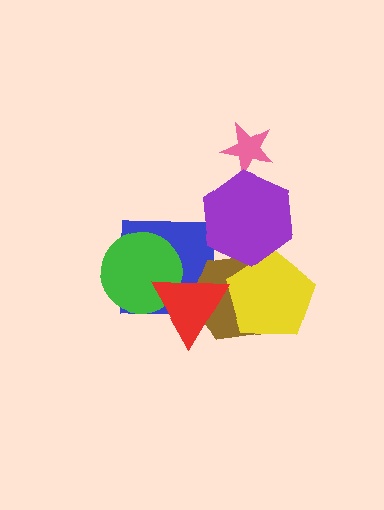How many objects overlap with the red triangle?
4 objects overlap with the red triangle.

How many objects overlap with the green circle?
2 objects overlap with the green circle.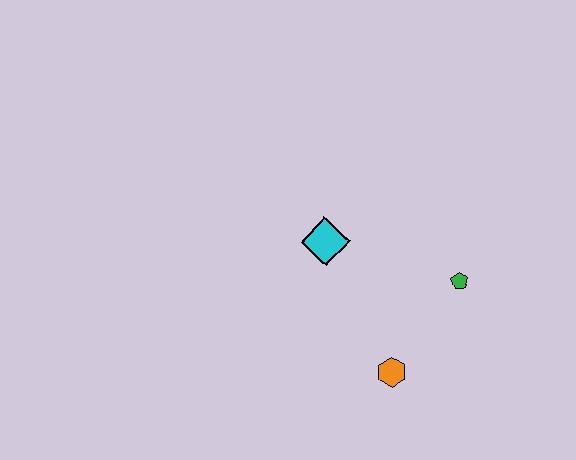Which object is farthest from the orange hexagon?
The cyan diamond is farthest from the orange hexagon.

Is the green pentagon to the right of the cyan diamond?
Yes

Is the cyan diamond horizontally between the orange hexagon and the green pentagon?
No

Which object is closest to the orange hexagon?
The green pentagon is closest to the orange hexagon.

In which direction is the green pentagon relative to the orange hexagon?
The green pentagon is above the orange hexagon.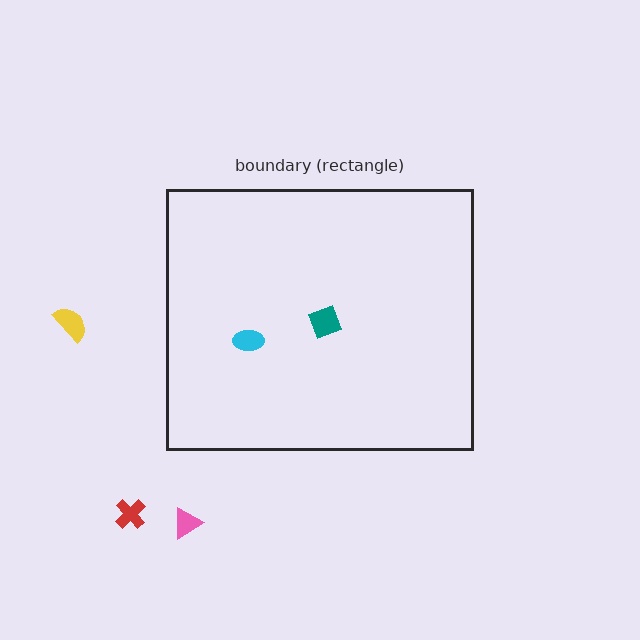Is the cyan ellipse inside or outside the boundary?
Inside.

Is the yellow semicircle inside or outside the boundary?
Outside.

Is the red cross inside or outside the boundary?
Outside.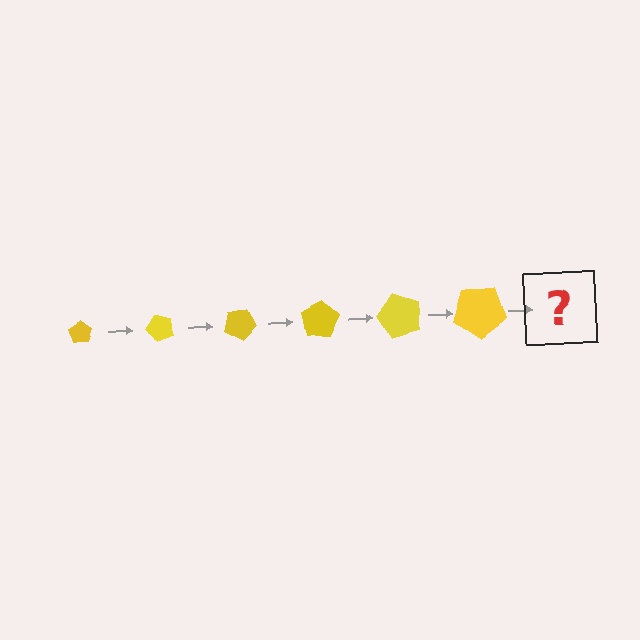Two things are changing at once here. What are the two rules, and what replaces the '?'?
The two rules are that the pentagon grows larger each step and it rotates 50 degrees each step. The '?' should be a pentagon, larger than the previous one and rotated 300 degrees from the start.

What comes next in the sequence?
The next element should be a pentagon, larger than the previous one and rotated 300 degrees from the start.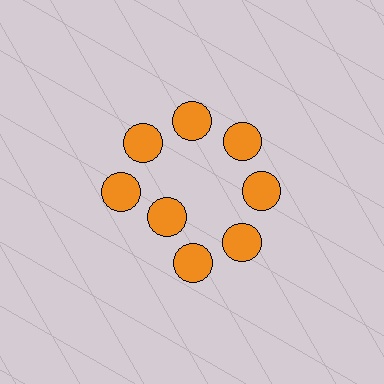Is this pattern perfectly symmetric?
No. The 8 orange circles are arranged in a ring, but one element near the 8 o'clock position is pulled inward toward the center, breaking the 8-fold rotational symmetry.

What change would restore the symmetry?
The symmetry would be restored by moving it outward, back onto the ring so that all 8 circles sit at equal angles and equal distance from the center.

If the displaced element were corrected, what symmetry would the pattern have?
It would have 8-fold rotational symmetry — the pattern would map onto itself every 45 degrees.